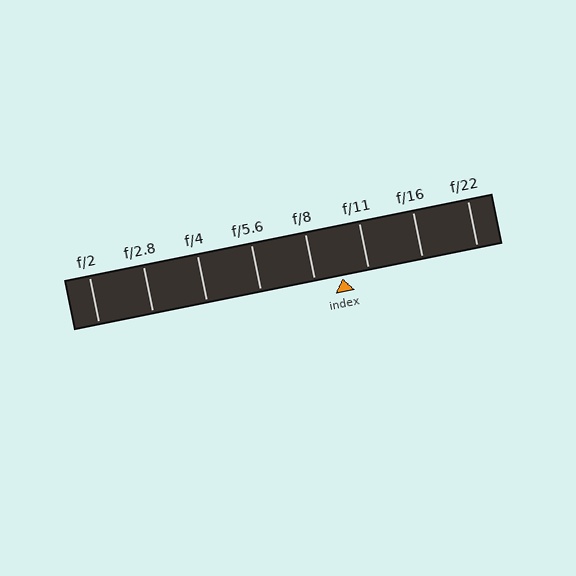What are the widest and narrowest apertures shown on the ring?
The widest aperture shown is f/2 and the narrowest is f/22.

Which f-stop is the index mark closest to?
The index mark is closest to f/11.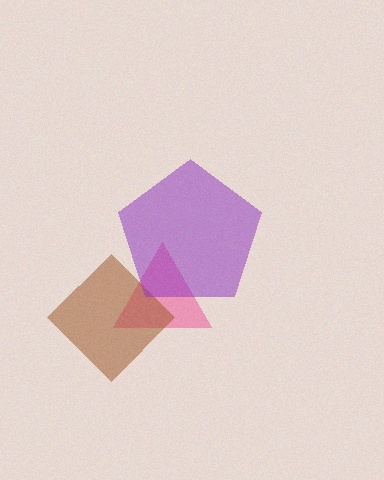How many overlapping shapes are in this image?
There are 3 overlapping shapes in the image.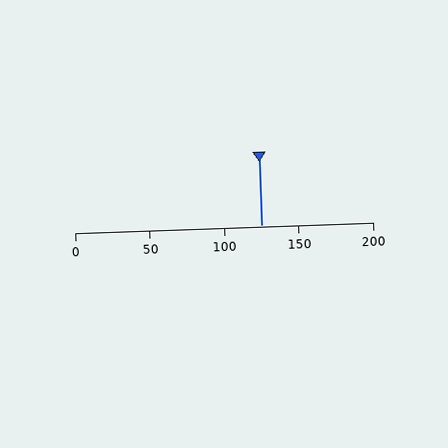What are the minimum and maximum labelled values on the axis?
The axis runs from 0 to 200.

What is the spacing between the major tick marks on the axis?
The major ticks are spaced 50 apart.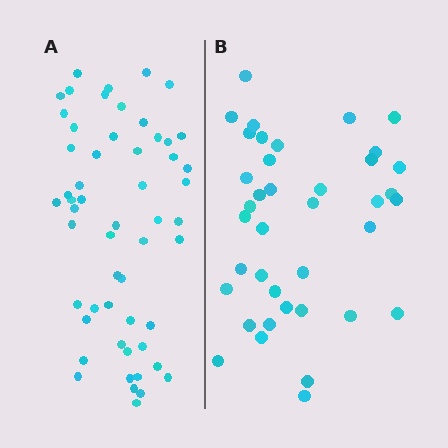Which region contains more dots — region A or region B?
Region A (the left region) has more dots.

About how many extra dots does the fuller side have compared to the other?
Region A has approximately 15 more dots than region B.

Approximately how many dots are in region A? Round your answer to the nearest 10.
About 60 dots. (The exact count is 55, which rounds to 60.)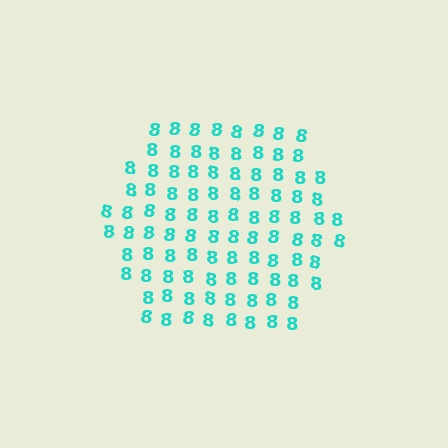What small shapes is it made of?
It is made of small digit 8's.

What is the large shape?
The large shape is a hexagon.